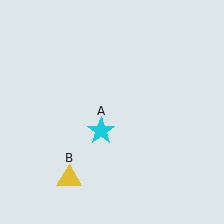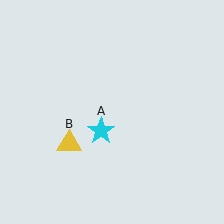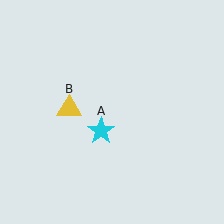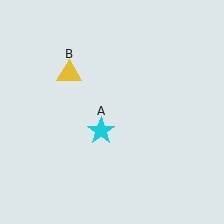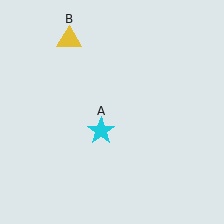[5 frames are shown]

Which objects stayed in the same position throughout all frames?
Cyan star (object A) remained stationary.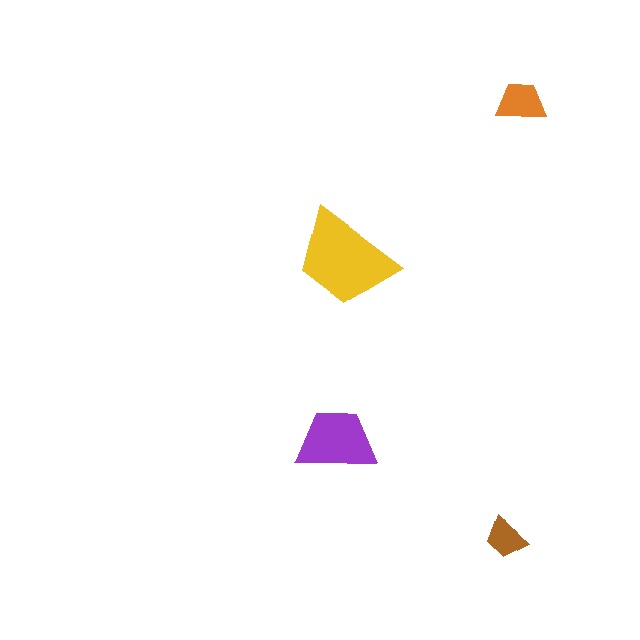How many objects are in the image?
There are 4 objects in the image.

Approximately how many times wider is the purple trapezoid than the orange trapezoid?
About 1.5 times wider.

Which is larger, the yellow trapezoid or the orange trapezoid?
The yellow one.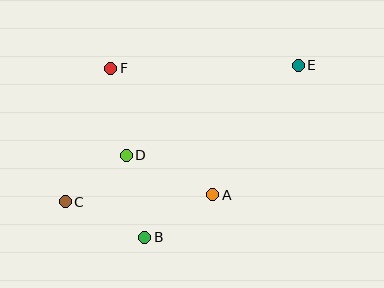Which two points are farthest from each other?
Points C and E are farthest from each other.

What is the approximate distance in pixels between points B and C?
The distance between B and C is approximately 87 pixels.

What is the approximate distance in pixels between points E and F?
The distance between E and F is approximately 188 pixels.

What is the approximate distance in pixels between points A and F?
The distance between A and F is approximately 163 pixels.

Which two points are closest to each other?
Points C and D are closest to each other.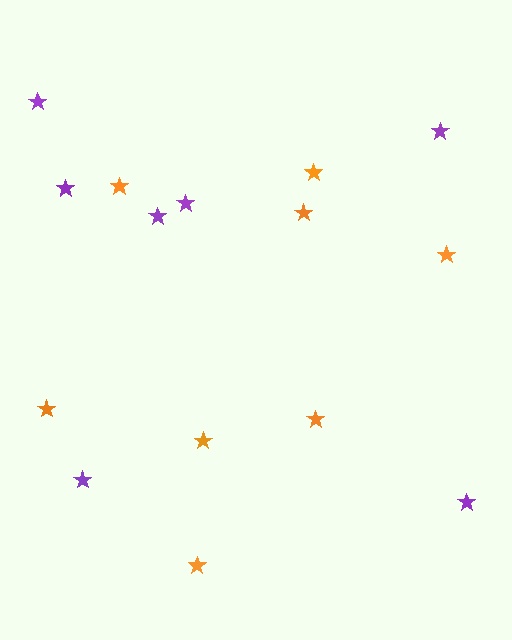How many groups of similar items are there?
There are 2 groups: one group of orange stars (8) and one group of purple stars (7).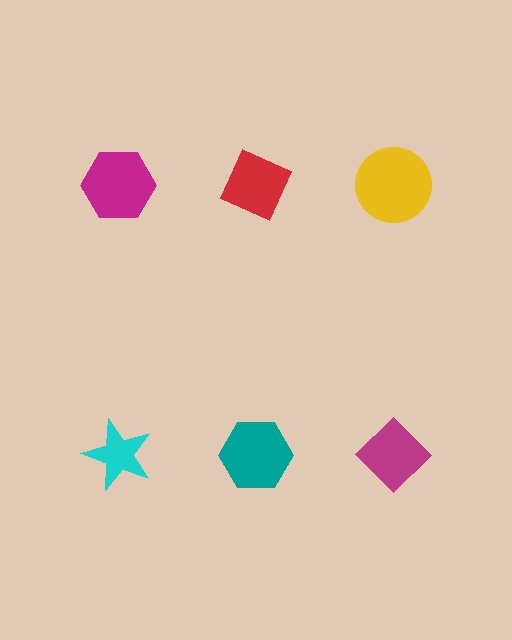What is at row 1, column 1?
A magenta hexagon.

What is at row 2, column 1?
A cyan star.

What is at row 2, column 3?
A magenta diamond.